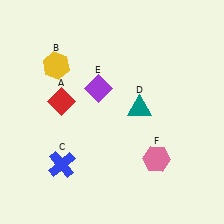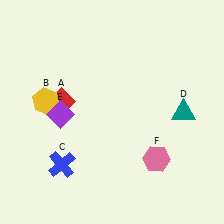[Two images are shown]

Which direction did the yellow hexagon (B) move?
The yellow hexagon (B) moved down.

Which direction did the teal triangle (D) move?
The teal triangle (D) moved right.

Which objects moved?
The objects that moved are: the yellow hexagon (B), the teal triangle (D), the purple diamond (E).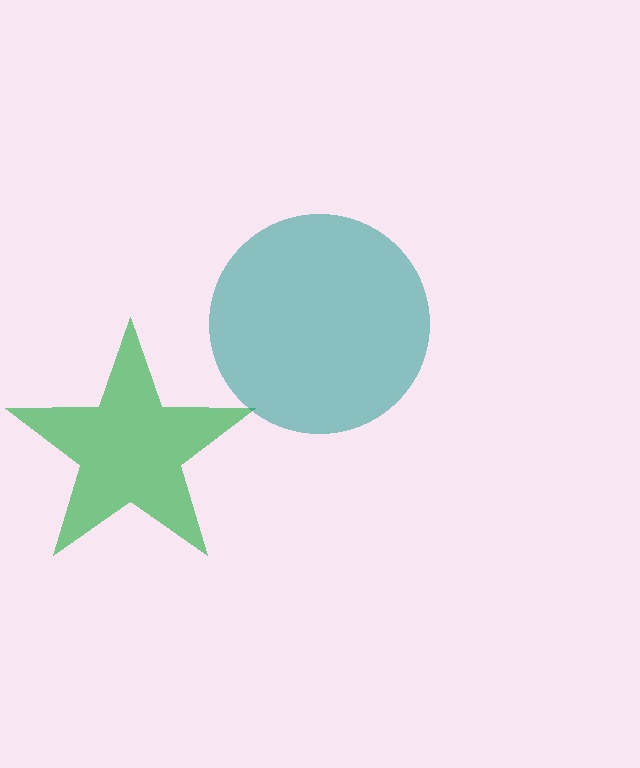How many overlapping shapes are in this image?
There are 2 overlapping shapes in the image.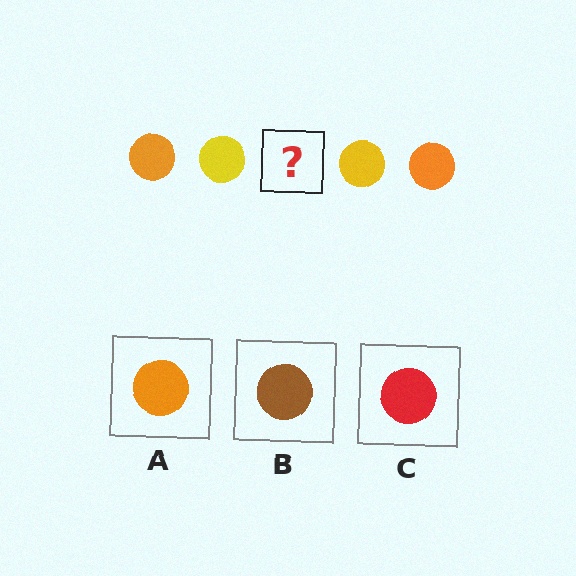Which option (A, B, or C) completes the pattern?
A.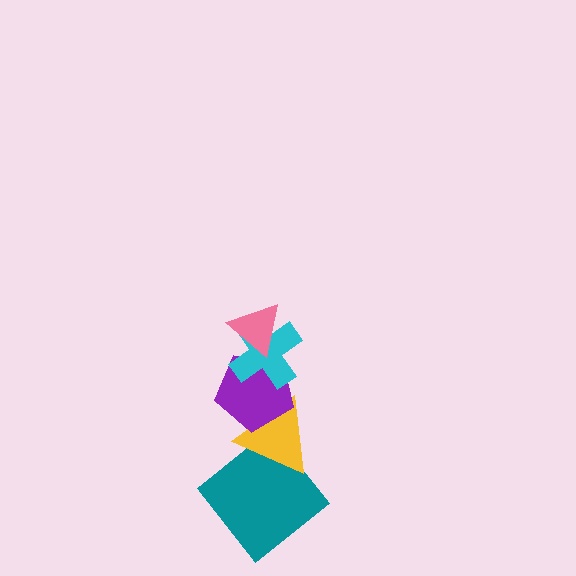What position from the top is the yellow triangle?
The yellow triangle is 4th from the top.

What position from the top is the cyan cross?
The cyan cross is 2nd from the top.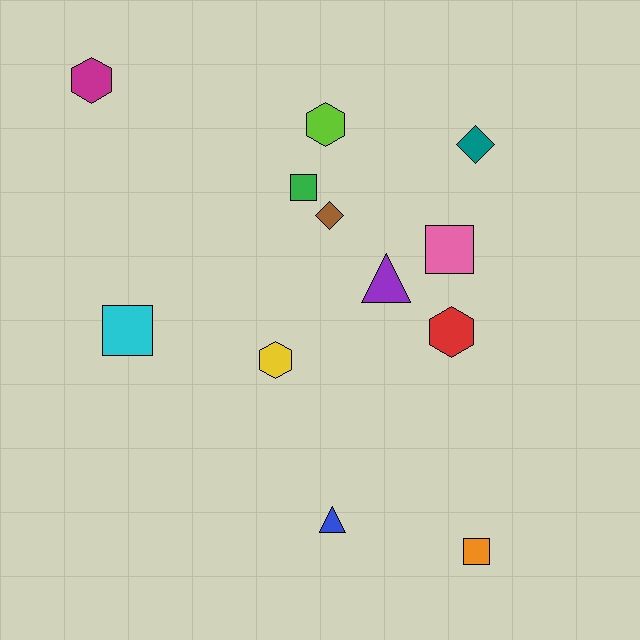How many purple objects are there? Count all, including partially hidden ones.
There is 1 purple object.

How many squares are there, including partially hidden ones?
There are 4 squares.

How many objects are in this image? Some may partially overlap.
There are 12 objects.